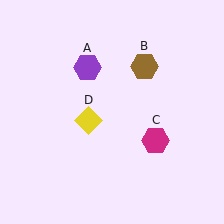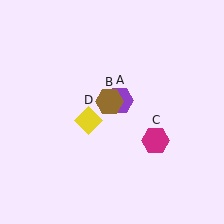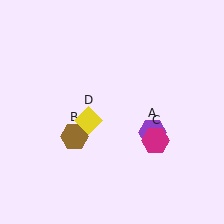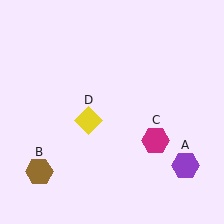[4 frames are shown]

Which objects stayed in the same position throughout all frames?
Magenta hexagon (object C) and yellow diamond (object D) remained stationary.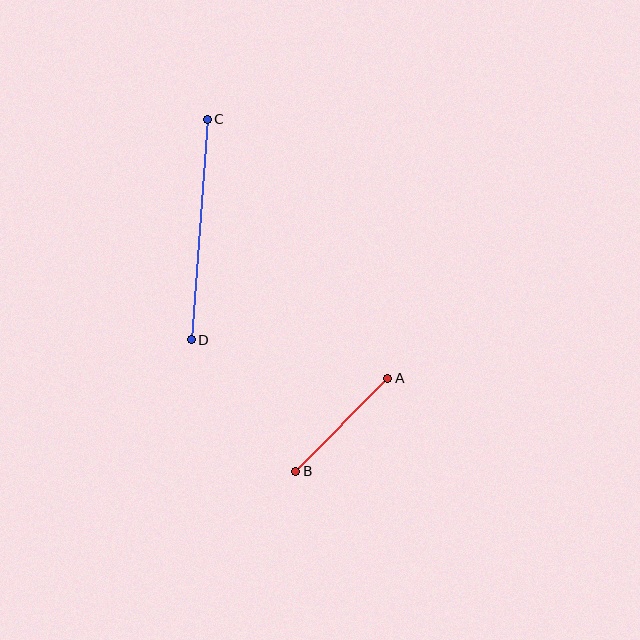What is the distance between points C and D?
The distance is approximately 221 pixels.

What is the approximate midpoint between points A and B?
The midpoint is at approximately (342, 425) pixels.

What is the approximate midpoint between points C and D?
The midpoint is at approximately (199, 229) pixels.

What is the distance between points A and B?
The distance is approximately 131 pixels.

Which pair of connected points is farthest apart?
Points C and D are farthest apart.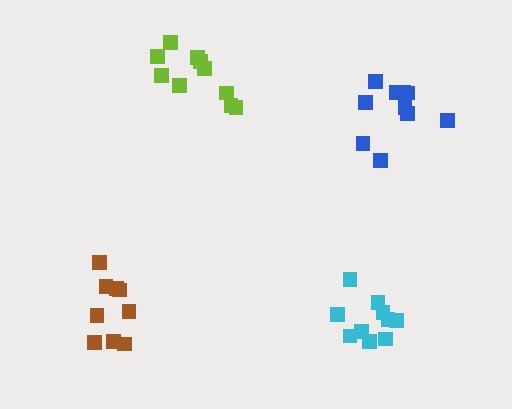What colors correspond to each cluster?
The clusters are colored: cyan, lime, blue, brown.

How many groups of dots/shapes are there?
There are 4 groups.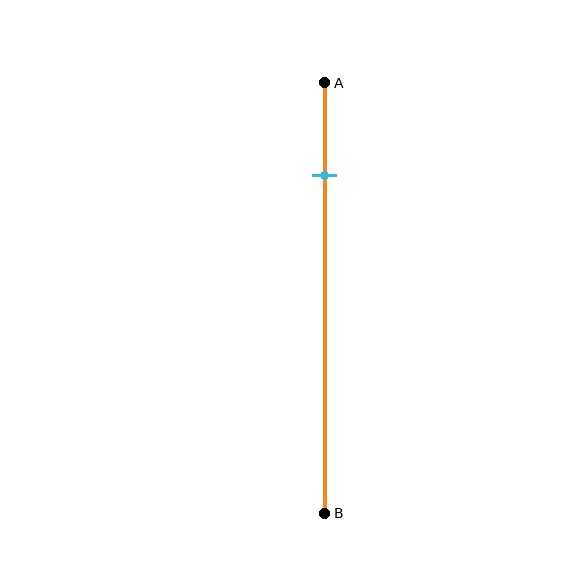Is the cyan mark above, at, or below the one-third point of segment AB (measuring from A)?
The cyan mark is above the one-third point of segment AB.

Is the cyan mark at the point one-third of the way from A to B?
No, the mark is at about 20% from A, not at the 33% one-third point.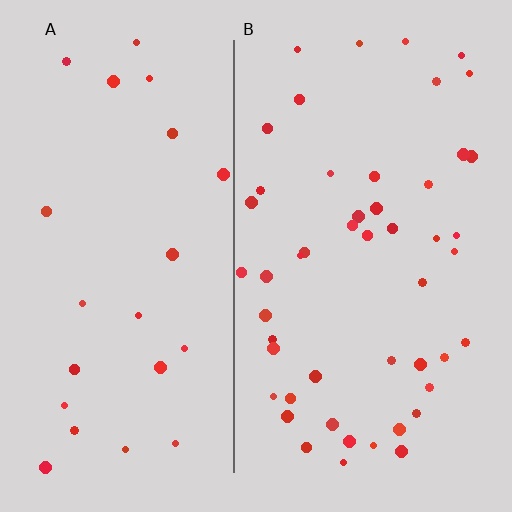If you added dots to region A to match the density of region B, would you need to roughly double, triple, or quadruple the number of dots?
Approximately double.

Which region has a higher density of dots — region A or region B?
B (the right).